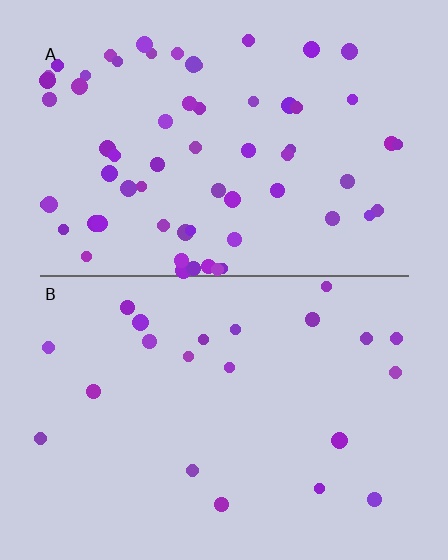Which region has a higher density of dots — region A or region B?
A (the top).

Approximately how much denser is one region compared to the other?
Approximately 3.0× — region A over region B.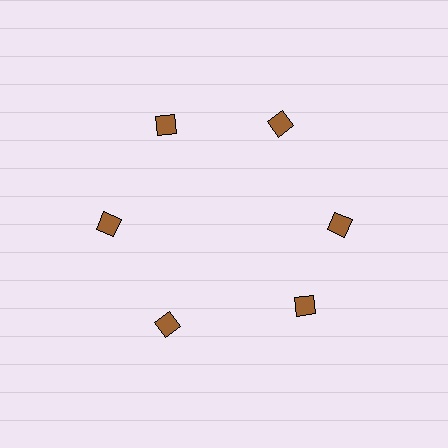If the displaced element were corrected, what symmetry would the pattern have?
It would have 6-fold rotational symmetry — the pattern would map onto itself every 60 degrees.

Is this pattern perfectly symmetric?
No. The 6 brown diamonds are arranged in a ring, but one element near the 5 o'clock position is rotated out of alignment along the ring, breaking the 6-fold rotational symmetry.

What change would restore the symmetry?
The symmetry would be restored by rotating it back into even spacing with its neighbors so that all 6 diamonds sit at equal angles and equal distance from the center.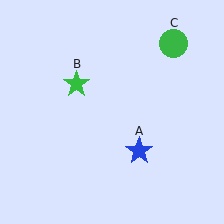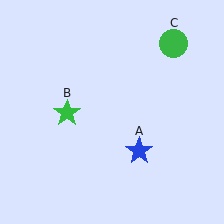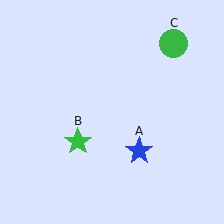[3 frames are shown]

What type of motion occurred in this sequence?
The green star (object B) rotated counterclockwise around the center of the scene.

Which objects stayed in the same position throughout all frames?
Blue star (object A) and green circle (object C) remained stationary.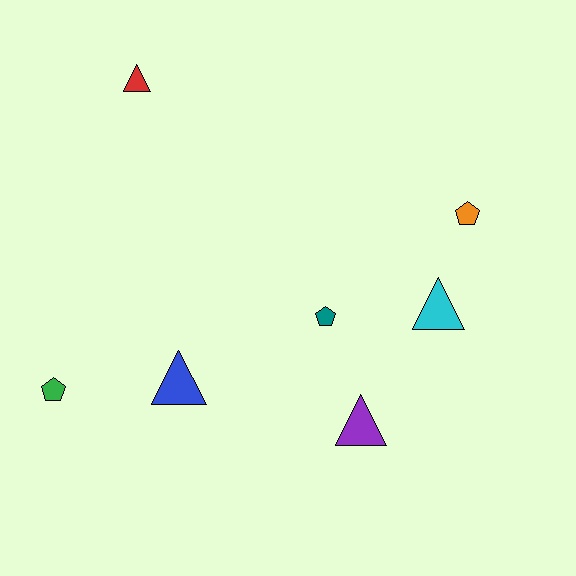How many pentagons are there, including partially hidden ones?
There are 3 pentagons.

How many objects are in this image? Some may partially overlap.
There are 7 objects.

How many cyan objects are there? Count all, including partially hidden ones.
There is 1 cyan object.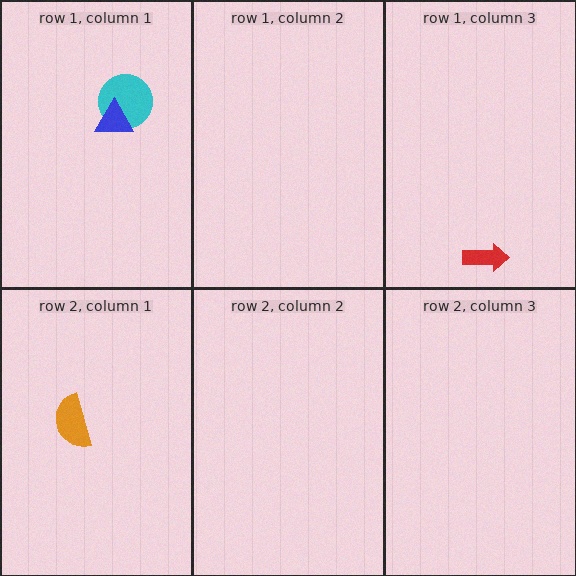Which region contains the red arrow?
The row 1, column 3 region.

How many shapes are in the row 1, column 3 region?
1.